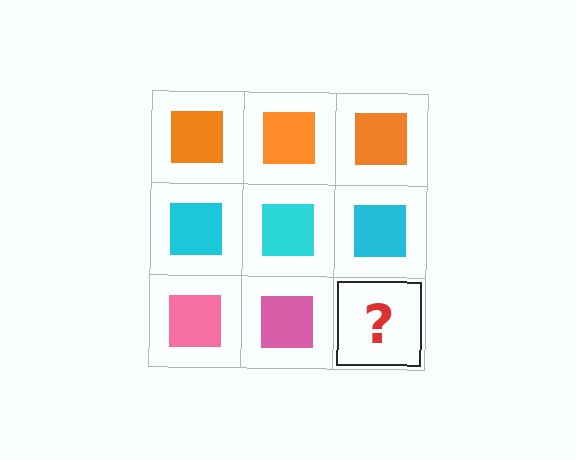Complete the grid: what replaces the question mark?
The question mark should be replaced with a pink square.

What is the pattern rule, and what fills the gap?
The rule is that each row has a consistent color. The gap should be filled with a pink square.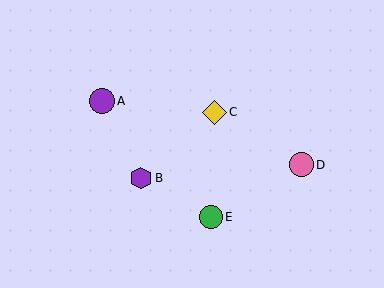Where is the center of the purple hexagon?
The center of the purple hexagon is at (141, 178).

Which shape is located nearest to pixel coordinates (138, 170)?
The purple hexagon (labeled B) at (141, 178) is nearest to that location.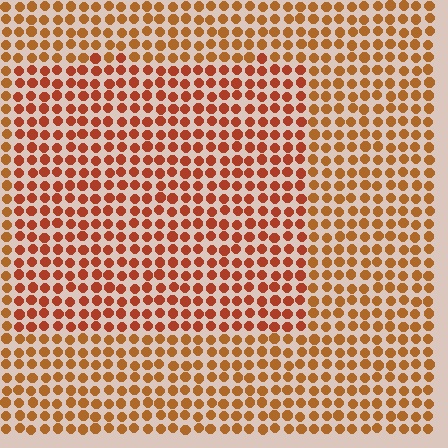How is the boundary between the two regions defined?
The boundary is defined purely by a slight shift in hue (about 20 degrees). Spacing, size, and orientation are identical on both sides.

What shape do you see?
I see a rectangle.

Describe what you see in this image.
The image is filled with small brown elements in a uniform arrangement. A rectangle-shaped region is visible where the elements are tinted to a slightly different hue, forming a subtle color boundary.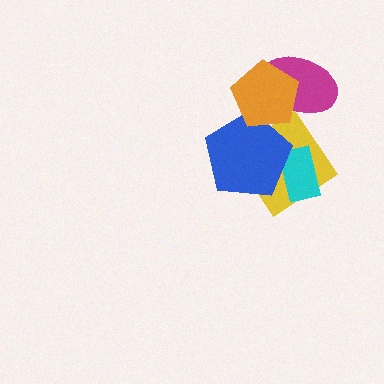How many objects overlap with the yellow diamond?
2 objects overlap with the yellow diamond.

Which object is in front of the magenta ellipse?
The orange pentagon is in front of the magenta ellipse.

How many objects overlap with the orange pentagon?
2 objects overlap with the orange pentagon.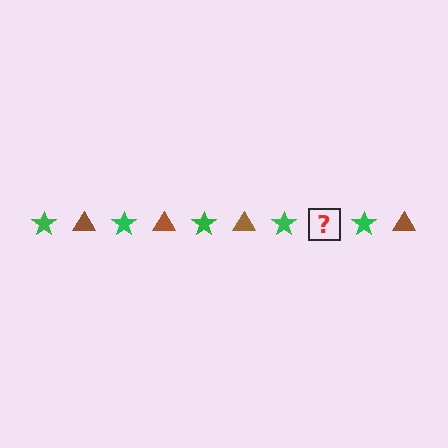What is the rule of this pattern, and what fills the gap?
The rule is that the pattern alternates between green star and brown triangle. The gap should be filled with a brown triangle.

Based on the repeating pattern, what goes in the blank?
The blank should be a brown triangle.